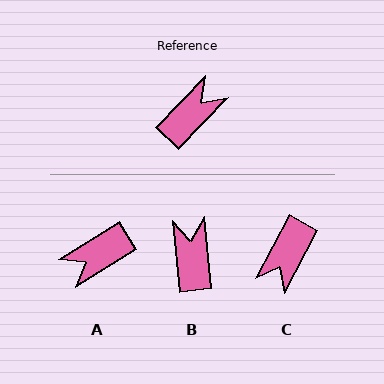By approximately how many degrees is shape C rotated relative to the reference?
Approximately 164 degrees clockwise.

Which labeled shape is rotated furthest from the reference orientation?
A, about 165 degrees away.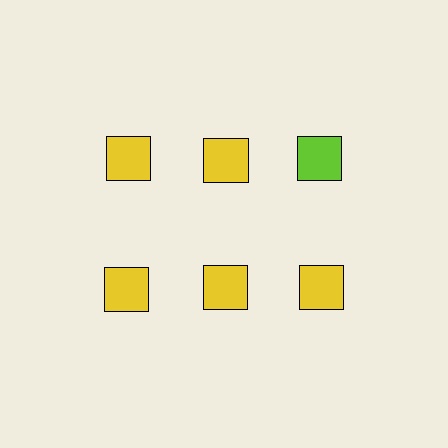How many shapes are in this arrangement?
There are 6 shapes arranged in a grid pattern.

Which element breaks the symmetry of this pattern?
The lime square in the top row, center column breaks the symmetry. All other shapes are yellow squares.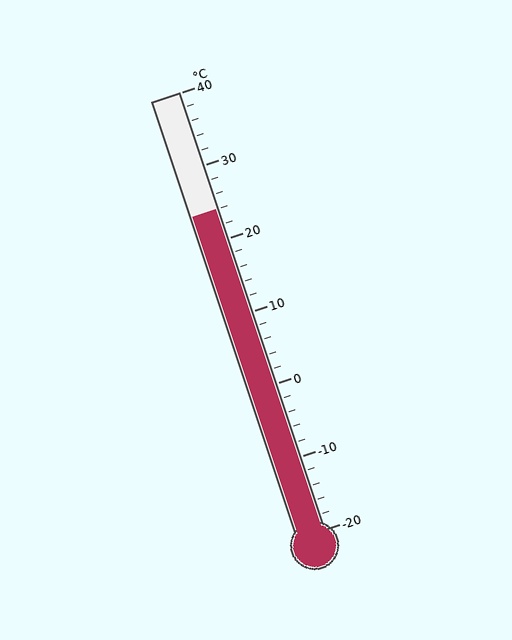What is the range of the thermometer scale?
The thermometer scale ranges from -20°C to 40°C.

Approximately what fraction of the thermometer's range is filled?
The thermometer is filled to approximately 75% of its range.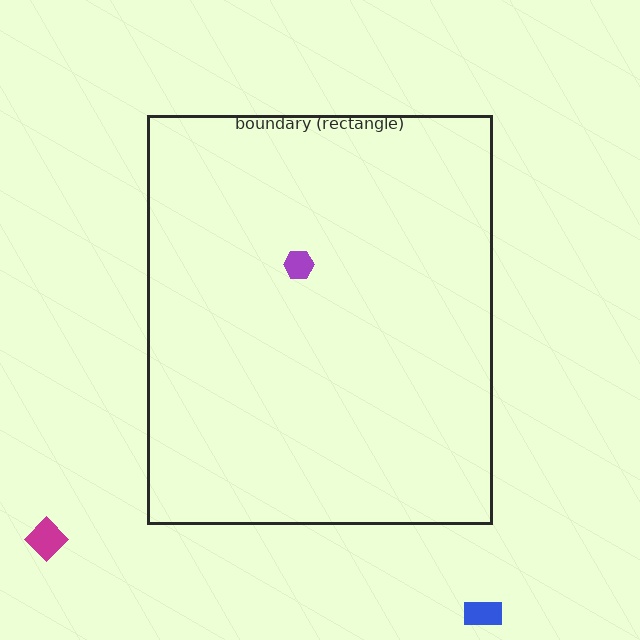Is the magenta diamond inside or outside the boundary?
Outside.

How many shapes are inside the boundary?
1 inside, 2 outside.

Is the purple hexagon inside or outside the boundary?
Inside.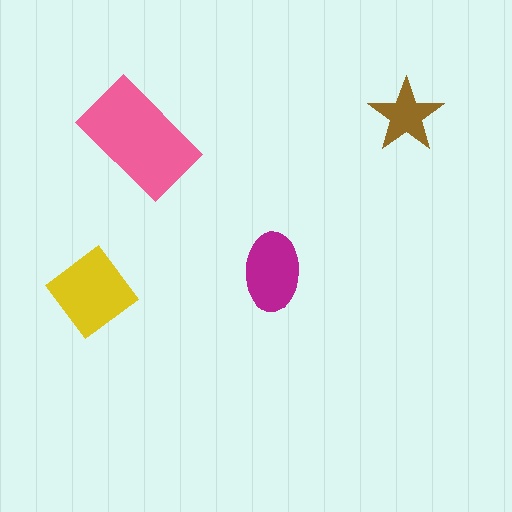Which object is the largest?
The pink rectangle.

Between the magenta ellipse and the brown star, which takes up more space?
The magenta ellipse.